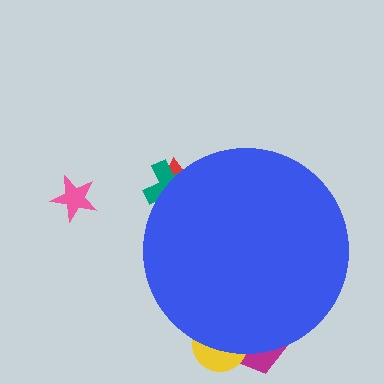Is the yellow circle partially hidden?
Yes, the yellow circle is partially hidden behind the blue circle.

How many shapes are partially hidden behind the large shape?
4 shapes are partially hidden.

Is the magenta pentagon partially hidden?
Yes, the magenta pentagon is partially hidden behind the blue circle.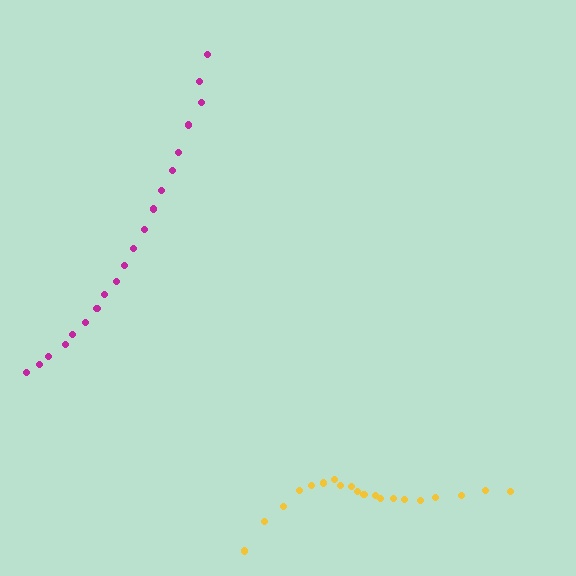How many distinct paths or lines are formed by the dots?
There are 2 distinct paths.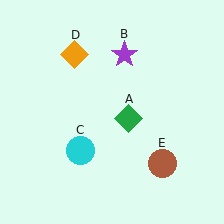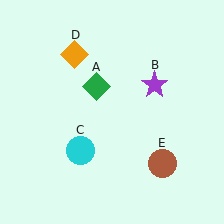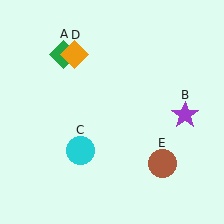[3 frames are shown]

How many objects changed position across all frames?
2 objects changed position: green diamond (object A), purple star (object B).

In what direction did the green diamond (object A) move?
The green diamond (object A) moved up and to the left.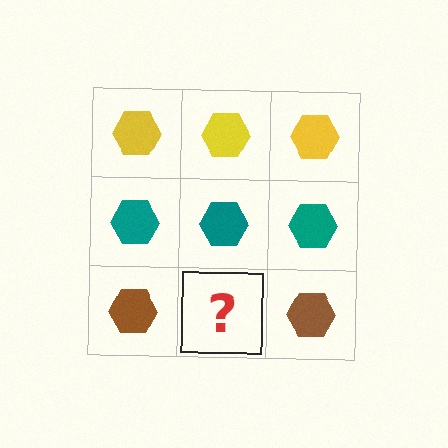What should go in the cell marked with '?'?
The missing cell should contain a brown hexagon.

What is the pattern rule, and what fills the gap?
The rule is that each row has a consistent color. The gap should be filled with a brown hexagon.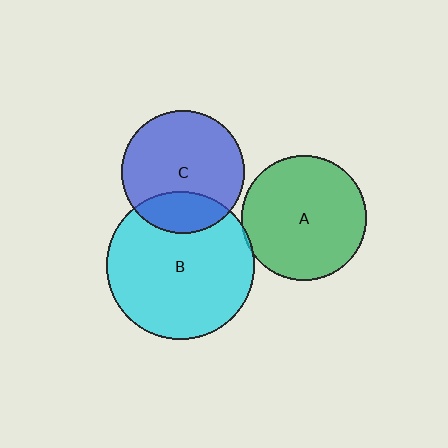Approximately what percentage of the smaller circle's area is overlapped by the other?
Approximately 25%.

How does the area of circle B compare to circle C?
Approximately 1.4 times.